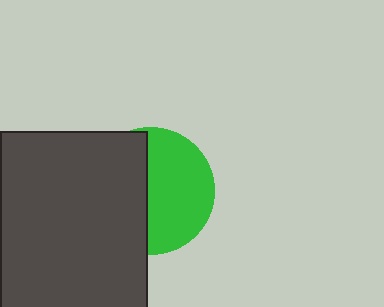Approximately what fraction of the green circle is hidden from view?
Roughly 47% of the green circle is hidden behind the dark gray rectangle.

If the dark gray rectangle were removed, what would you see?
You would see the complete green circle.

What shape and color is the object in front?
The object in front is a dark gray rectangle.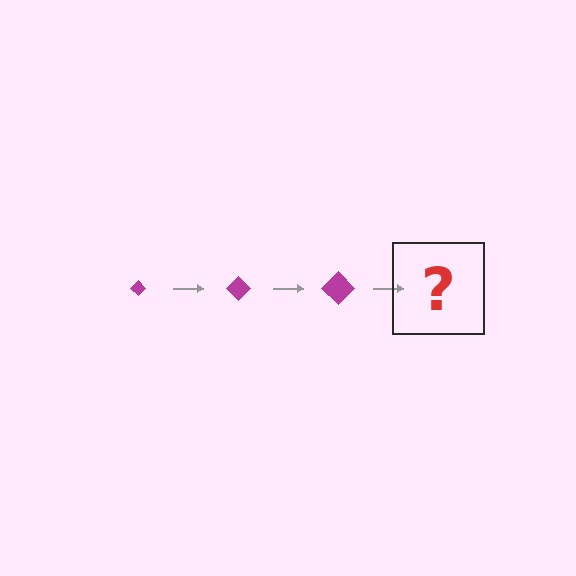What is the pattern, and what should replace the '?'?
The pattern is that the diamond gets progressively larger each step. The '?' should be a magenta diamond, larger than the previous one.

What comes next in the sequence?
The next element should be a magenta diamond, larger than the previous one.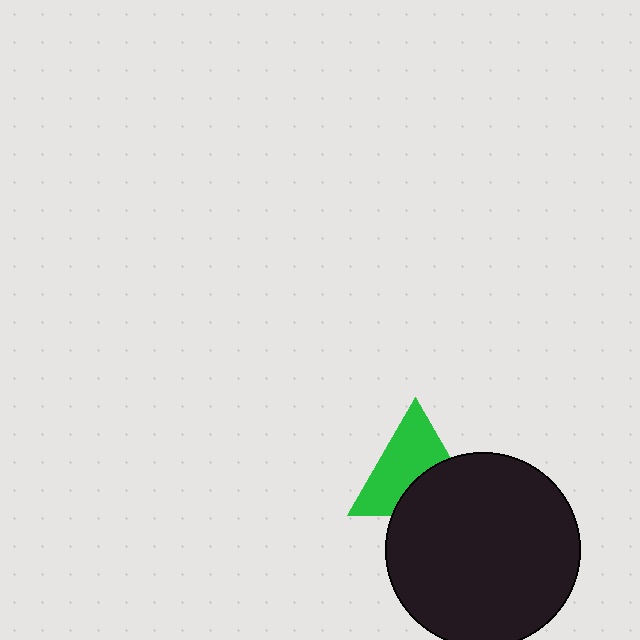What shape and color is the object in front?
The object in front is a black circle.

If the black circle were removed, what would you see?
You would see the complete green triangle.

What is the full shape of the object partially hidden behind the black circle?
The partially hidden object is a green triangle.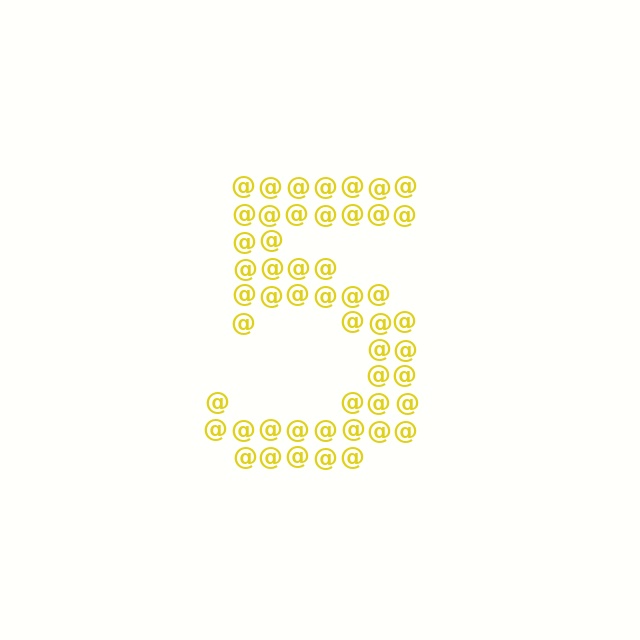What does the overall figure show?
The overall figure shows the digit 5.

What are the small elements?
The small elements are at signs.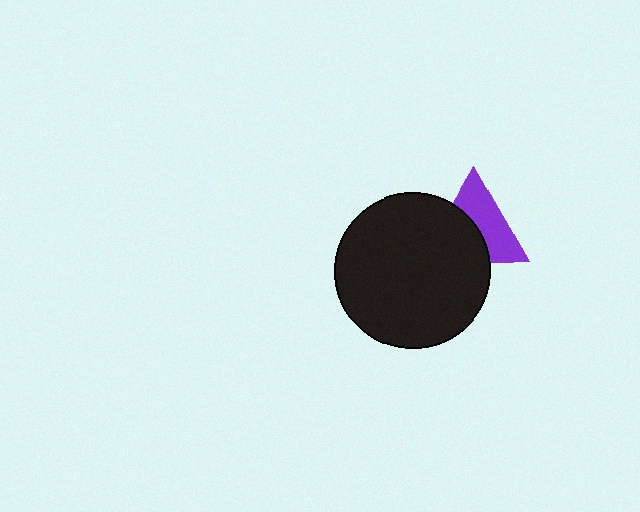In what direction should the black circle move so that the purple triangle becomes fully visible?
The black circle should move toward the lower-left. That is the shortest direction to clear the overlap and leave the purple triangle fully visible.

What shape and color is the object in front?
The object in front is a black circle.